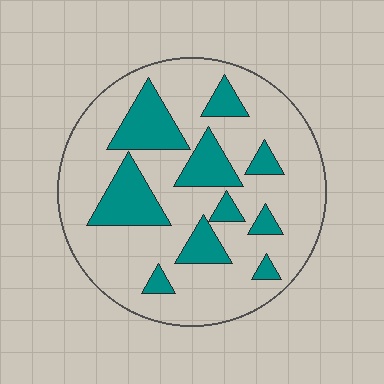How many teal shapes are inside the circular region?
10.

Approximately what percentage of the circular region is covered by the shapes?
Approximately 25%.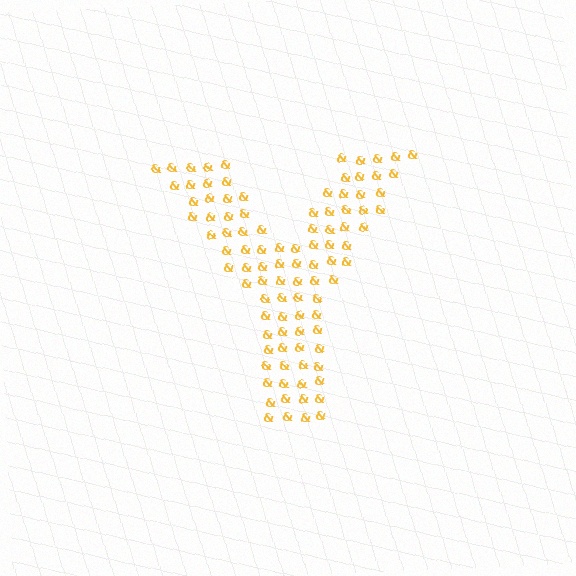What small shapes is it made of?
It is made of small ampersands.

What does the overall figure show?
The overall figure shows the letter Y.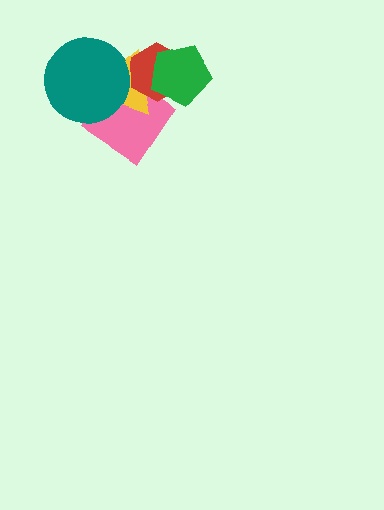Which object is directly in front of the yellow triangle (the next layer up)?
The red hexagon is directly in front of the yellow triangle.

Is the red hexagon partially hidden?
Yes, it is partially covered by another shape.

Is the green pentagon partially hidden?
No, no other shape covers it.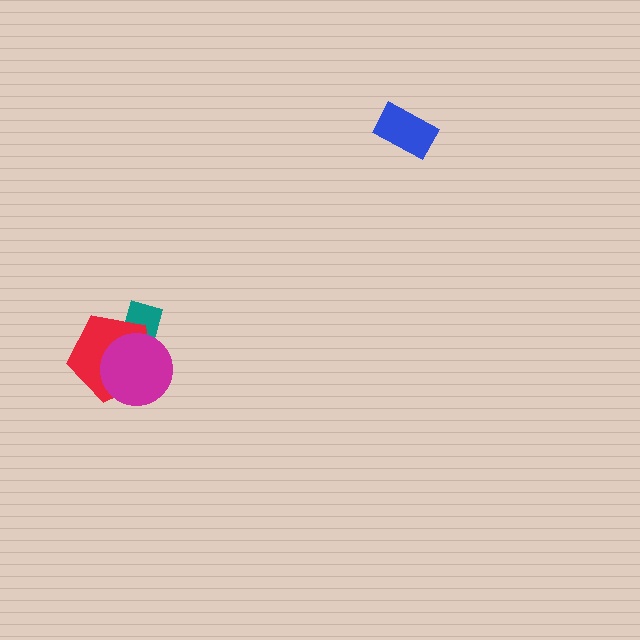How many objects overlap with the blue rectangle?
0 objects overlap with the blue rectangle.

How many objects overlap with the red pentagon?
2 objects overlap with the red pentagon.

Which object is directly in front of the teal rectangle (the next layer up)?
The red pentagon is directly in front of the teal rectangle.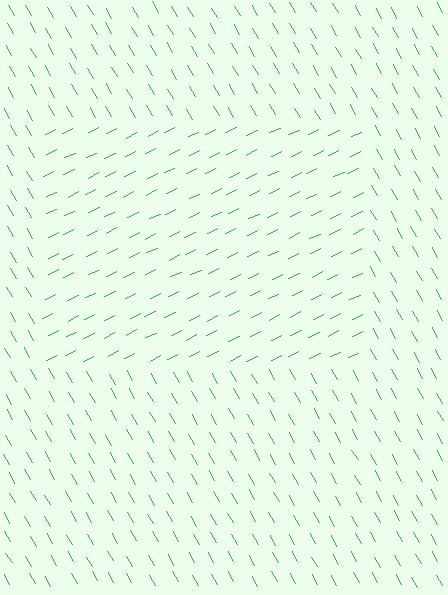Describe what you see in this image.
The image is filled with small green line segments. A rectangle region in the image has lines oriented differently from the surrounding lines, creating a visible texture boundary.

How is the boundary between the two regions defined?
The boundary is defined purely by a change in line orientation (approximately 86 degrees difference). All lines are the same color and thickness.